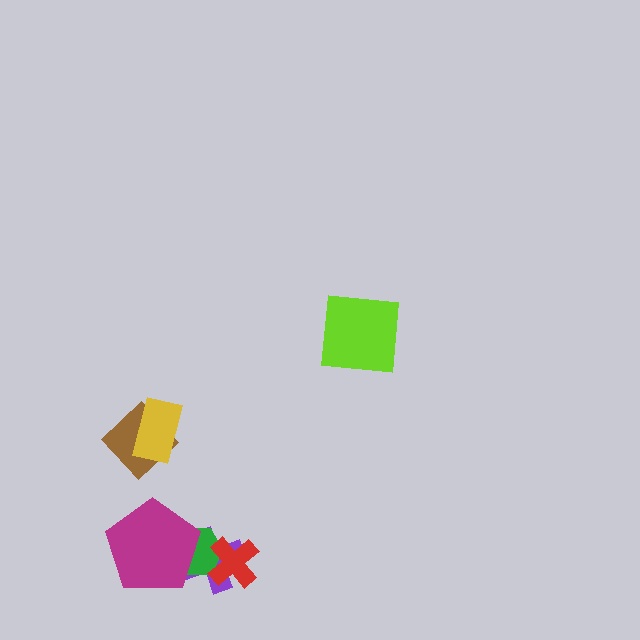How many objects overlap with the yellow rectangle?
1 object overlaps with the yellow rectangle.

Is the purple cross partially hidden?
Yes, it is partially covered by another shape.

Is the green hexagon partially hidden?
Yes, it is partially covered by another shape.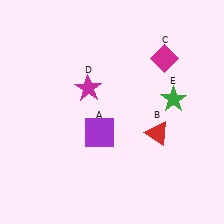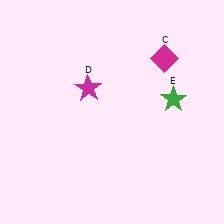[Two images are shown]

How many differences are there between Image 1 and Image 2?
There are 2 differences between the two images.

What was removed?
The purple square (A), the red triangle (B) were removed in Image 2.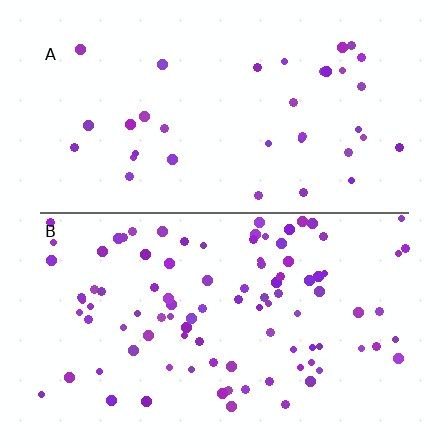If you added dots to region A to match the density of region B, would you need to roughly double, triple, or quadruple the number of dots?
Approximately triple.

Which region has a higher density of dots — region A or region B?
B (the bottom).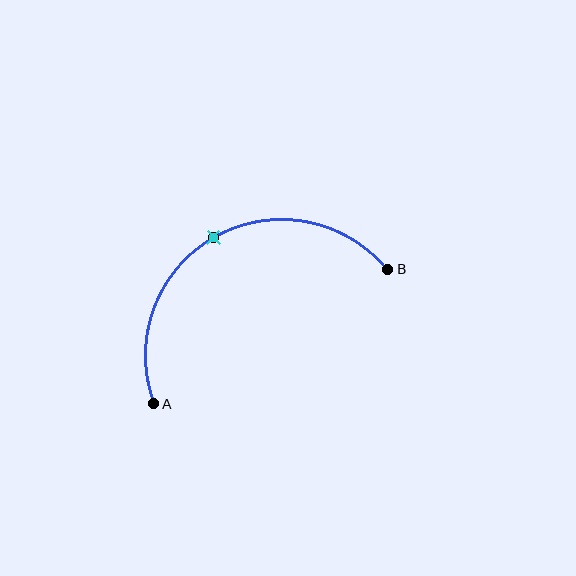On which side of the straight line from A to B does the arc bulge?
The arc bulges above the straight line connecting A and B.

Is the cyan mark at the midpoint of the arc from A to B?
Yes. The cyan mark lies on the arc at equal arc-length from both A and B — it is the arc midpoint.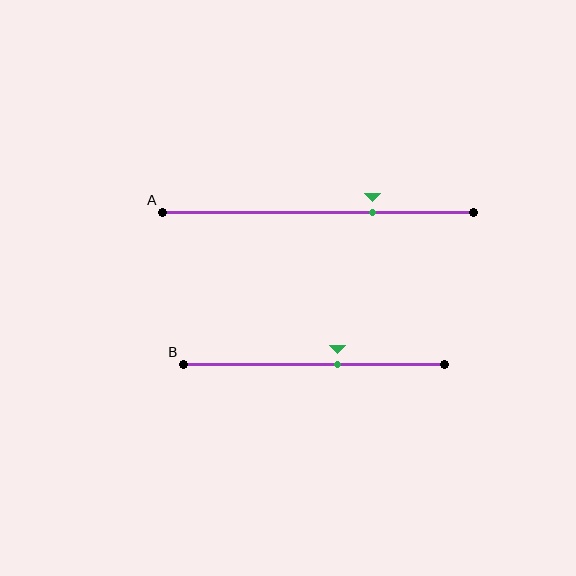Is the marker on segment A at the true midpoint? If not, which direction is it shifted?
No, the marker on segment A is shifted to the right by about 18% of the segment length.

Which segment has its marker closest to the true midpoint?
Segment B has its marker closest to the true midpoint.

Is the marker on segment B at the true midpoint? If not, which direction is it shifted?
No, the marker on segment B is shifted to the right by about 9% of the segment length.